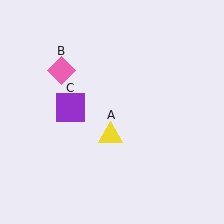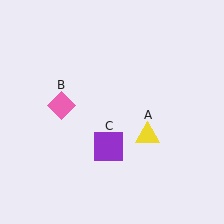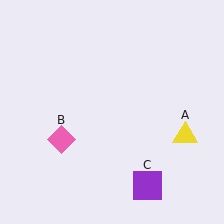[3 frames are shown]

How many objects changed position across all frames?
3 objects changed position: yellow triangle (object A), pink diamond (object B), purple square (object C).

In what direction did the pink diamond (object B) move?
The pink diamond (object B) moved down.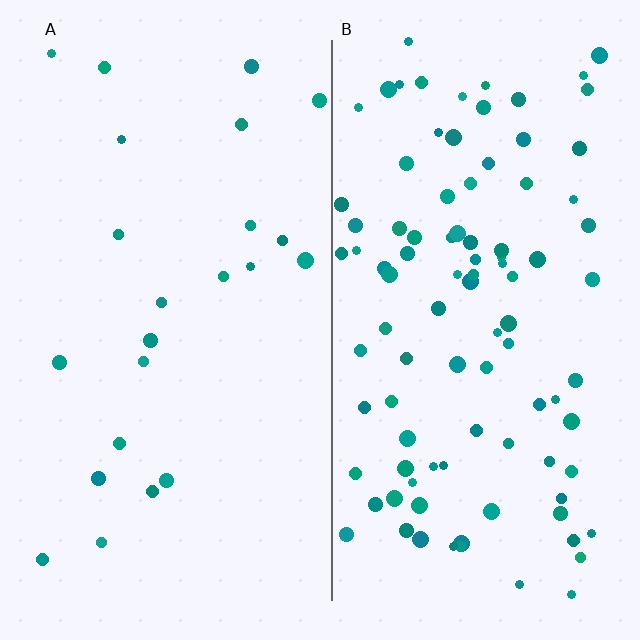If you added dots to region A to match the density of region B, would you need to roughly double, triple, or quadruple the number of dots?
Approximately quadruple.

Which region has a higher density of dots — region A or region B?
B (the right).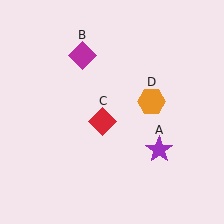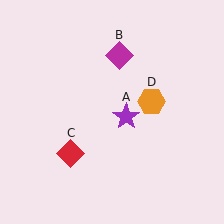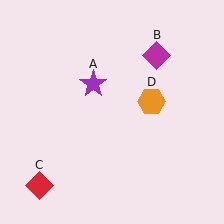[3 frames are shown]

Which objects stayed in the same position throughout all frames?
Orange hexagon (object D) remained stationary.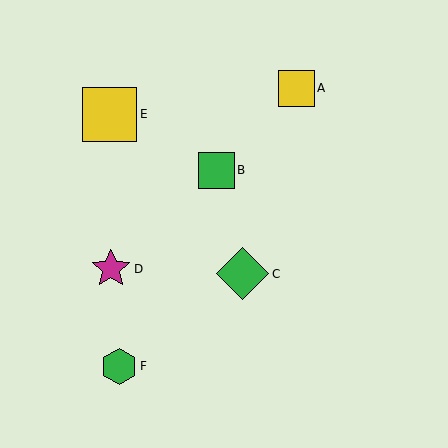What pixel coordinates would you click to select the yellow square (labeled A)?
Click at (296, 88) to select the yellow square A.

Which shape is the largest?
The yellow square (labeled E) is the largest.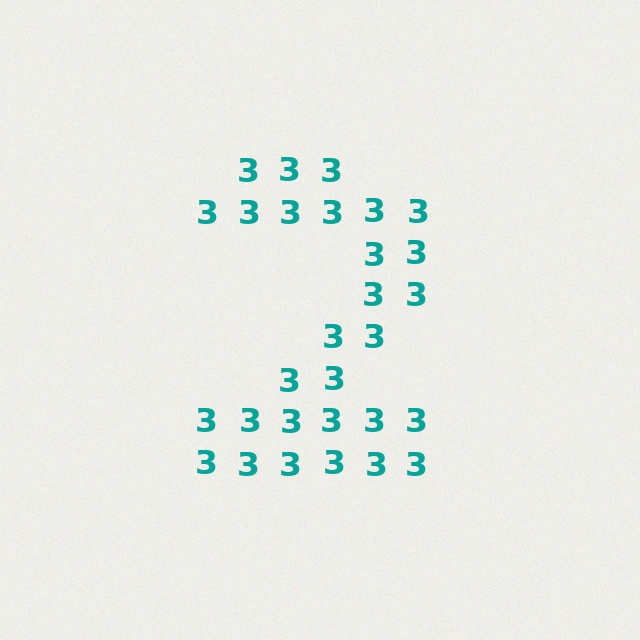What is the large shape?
The large shape is the digit 2.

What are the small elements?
The small elements are digit 3's.